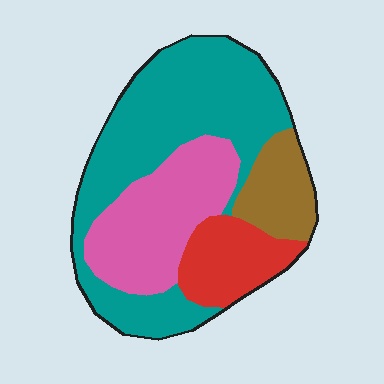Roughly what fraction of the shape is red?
Red covers 14% of the shape.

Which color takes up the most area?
Teal, at roughly 50%.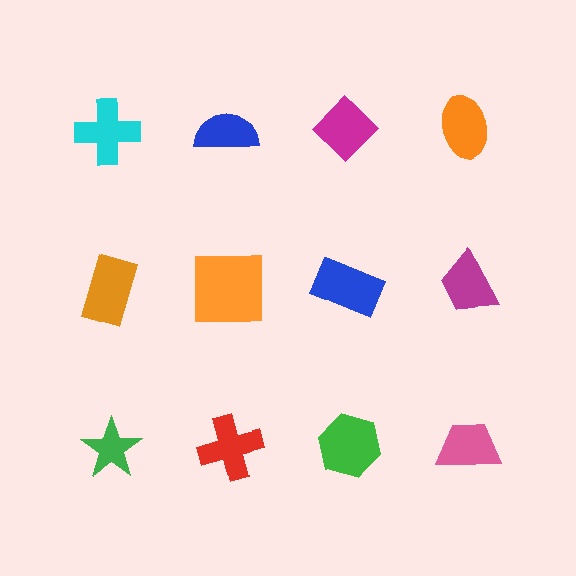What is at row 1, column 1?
A cyan cross.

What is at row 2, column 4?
A magenta trapezoid.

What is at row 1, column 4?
An orange ellipse.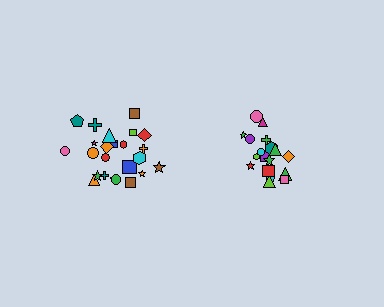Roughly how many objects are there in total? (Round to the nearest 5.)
Roughly 45 objects in total.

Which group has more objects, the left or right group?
The left group.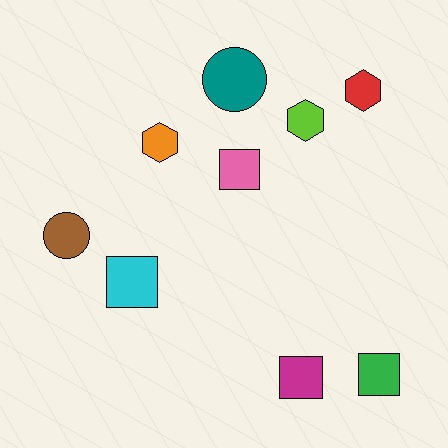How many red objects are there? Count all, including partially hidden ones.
There is 1 red object.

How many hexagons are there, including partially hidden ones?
There are 3 hexagons.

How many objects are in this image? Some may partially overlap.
There are 9 objects.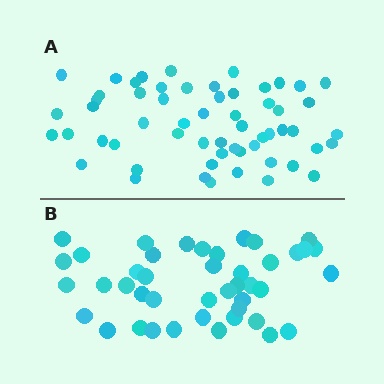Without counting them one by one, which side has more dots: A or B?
Region A (the top region) has more dots.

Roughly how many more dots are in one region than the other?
Region A has approximately 15 more dots than region B.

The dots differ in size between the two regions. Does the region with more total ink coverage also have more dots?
No. Region B has more total ink coverage because its dots are larger, but region A actually contains more individual dots. Total area can be misleading — the number of items is what matters here.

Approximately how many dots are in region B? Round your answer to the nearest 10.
About 40 dots. (The exact count is 43, which rounds to 40.)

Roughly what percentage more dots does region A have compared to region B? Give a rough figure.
About 35% more.